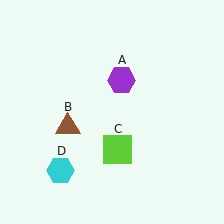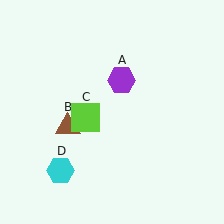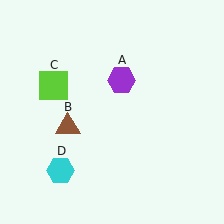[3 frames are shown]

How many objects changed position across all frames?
1 object changed position: lime square (object C).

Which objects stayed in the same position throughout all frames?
Purple hexagon (object A) and brown triangle (object B) and cyan hexagon (object D) remained stationary.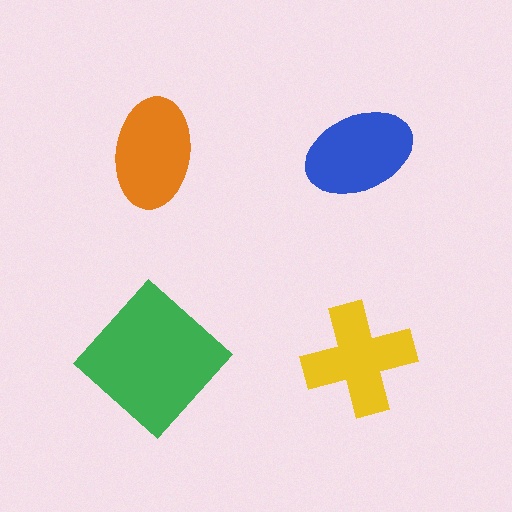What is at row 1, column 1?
An orange ellipse.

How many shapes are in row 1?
2 shapes.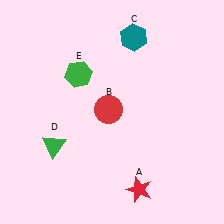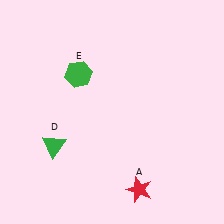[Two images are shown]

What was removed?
The red circle (B), the teal hexagon (C) were removed in Image 2.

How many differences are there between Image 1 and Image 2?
There are 2 differences between the two images.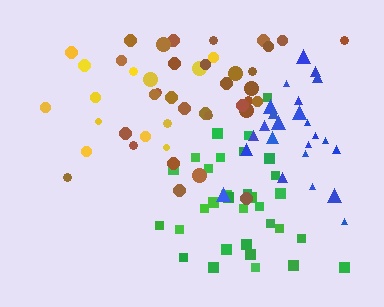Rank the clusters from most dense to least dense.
green, blue, brown, yellow.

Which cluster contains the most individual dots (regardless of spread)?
Green (32).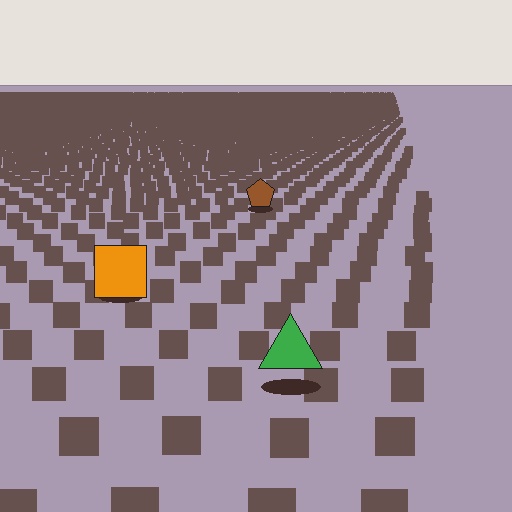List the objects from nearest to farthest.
From nearest to farthest: the green triangle, the orange square, the brown pentagon.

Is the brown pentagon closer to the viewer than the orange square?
No. The orange square is closer — you can tell from the texture gradient: the ground texture is coarser near it.